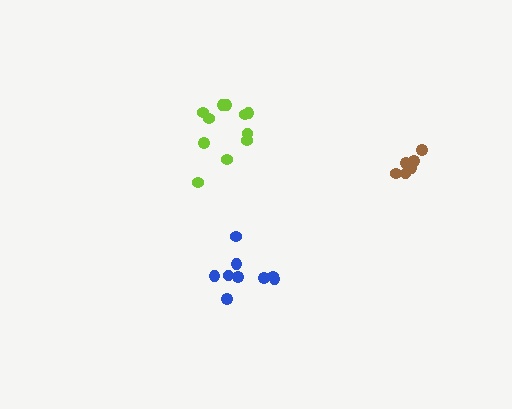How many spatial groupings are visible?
There are 3 spatial groupings.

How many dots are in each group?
Group 1: 6 dots, Group 2: 9 dots, Group 3: 11 dots (26 total).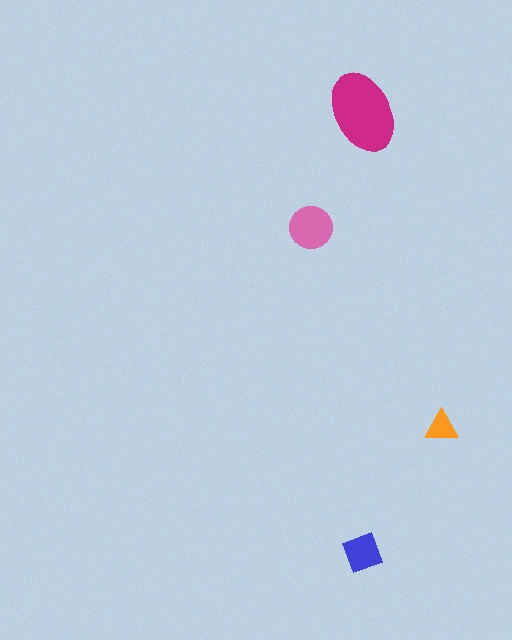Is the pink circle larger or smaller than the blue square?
Larger.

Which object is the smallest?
The orange triangle.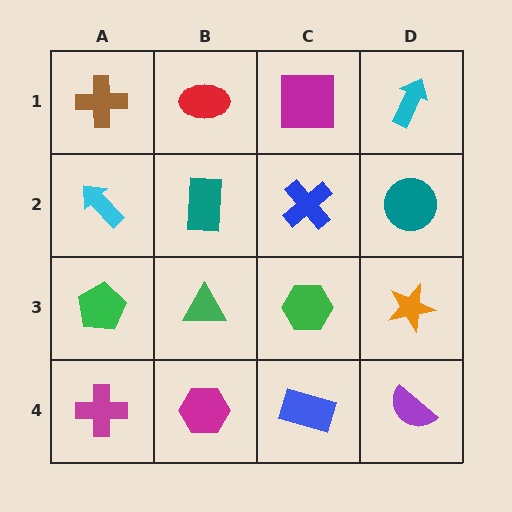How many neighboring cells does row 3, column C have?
4.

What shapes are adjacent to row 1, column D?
A teal circle (row 2, column D), a magenta square (row 1, column C).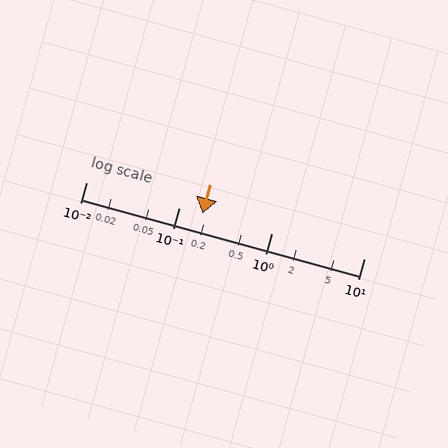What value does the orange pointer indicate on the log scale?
The pointer indicates approximately 0.18.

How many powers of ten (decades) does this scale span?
The scale spans 3 decades, from 0.01 to 10.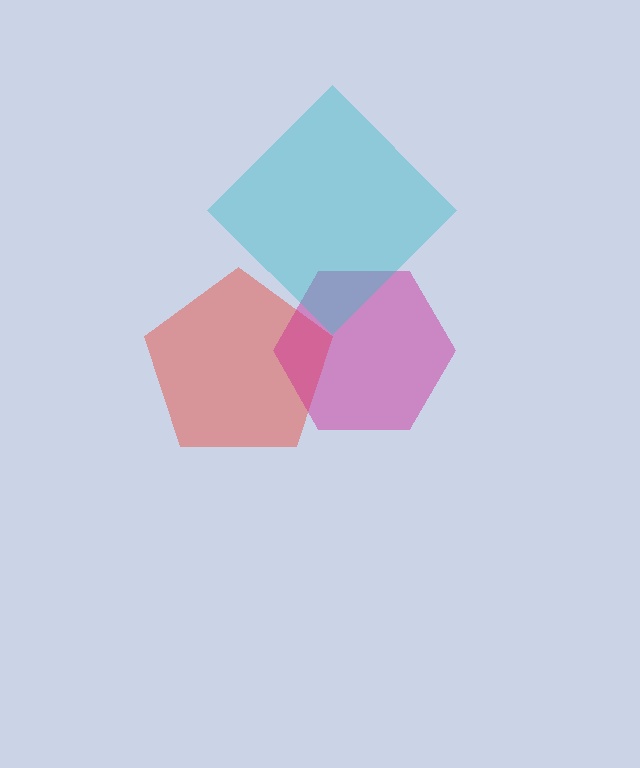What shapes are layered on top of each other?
The layered shapes are: a red pentagon, a magenta hexagon, a cyan diamond.